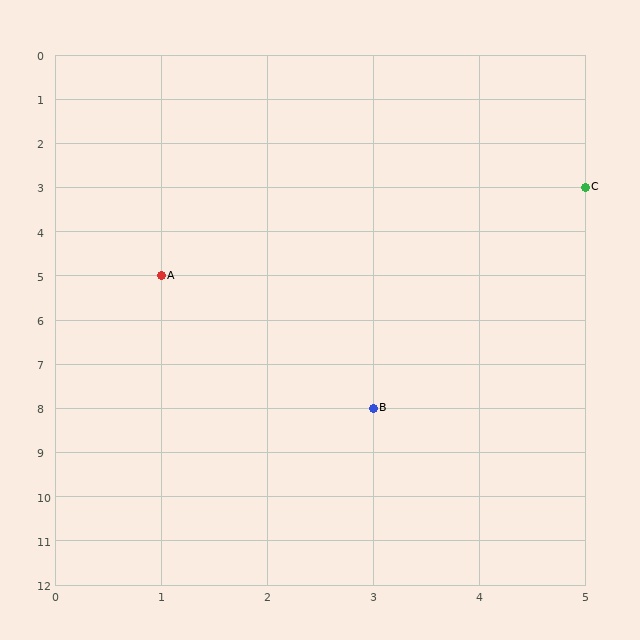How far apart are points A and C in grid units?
Points A and C are 4 columns and 2 rows apart (about 4.5 grid units diagonally).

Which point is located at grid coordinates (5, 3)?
Point C is at (5, 3).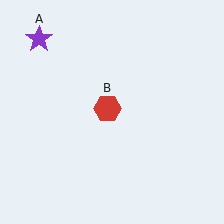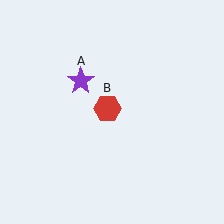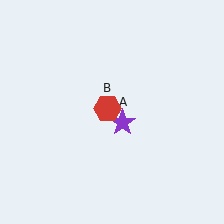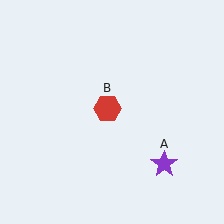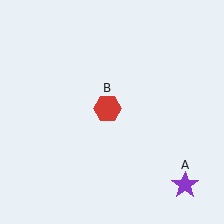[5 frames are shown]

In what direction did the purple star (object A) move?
The purple star (object A) moved down and to the right.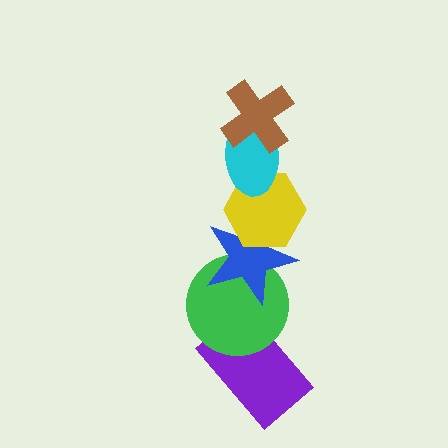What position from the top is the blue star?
The blue star is 4th from the top.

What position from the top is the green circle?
The green circle is 5th from the top.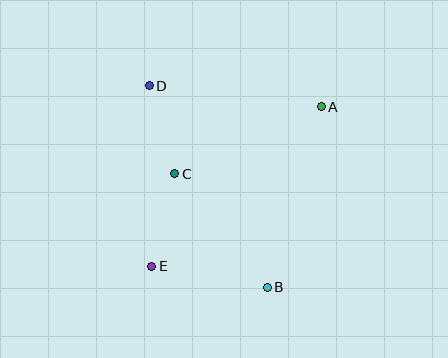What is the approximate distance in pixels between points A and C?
The distance between A and C is approximately 161 pixels.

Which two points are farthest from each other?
Points B and D are farthest from each other.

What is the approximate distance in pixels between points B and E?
The distance between B and E is approximately 118 pixels.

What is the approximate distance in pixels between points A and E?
The distance between A and E is approximately 233 pixels.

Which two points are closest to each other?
Points C and D are closest to each other.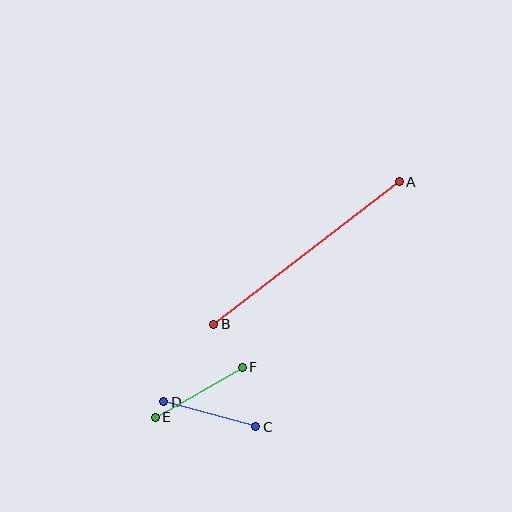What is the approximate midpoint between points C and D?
The midpoint is at approximately (210, 414) pixels.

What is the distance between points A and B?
The distance is approximately 234 pixels.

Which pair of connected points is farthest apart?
Points A and B are farthest apart.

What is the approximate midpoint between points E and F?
The midpoint is at approximately (199, 392) pixels.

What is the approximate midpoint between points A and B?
The midpoint is at approximately (307, 253) pixels.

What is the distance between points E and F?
The distance is approximately 100 pixels.